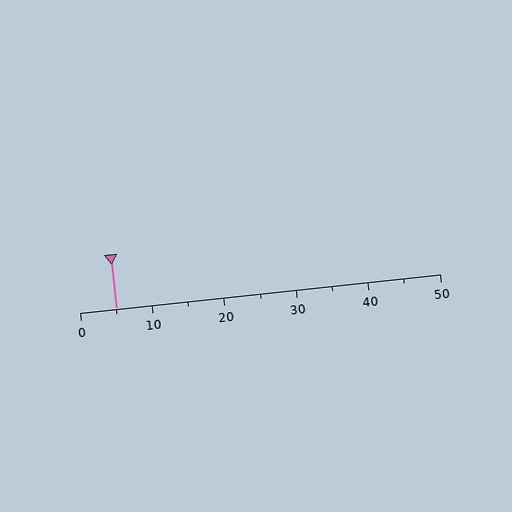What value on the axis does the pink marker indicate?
The marker indicates approximately 5.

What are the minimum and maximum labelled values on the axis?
The axis runs from 0 to 50.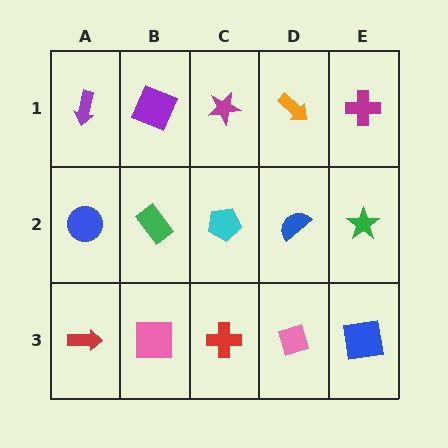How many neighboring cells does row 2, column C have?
4.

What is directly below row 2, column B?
A pink square.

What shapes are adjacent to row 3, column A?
A blue circle (row 2, column A), a pink square (row 3, column B).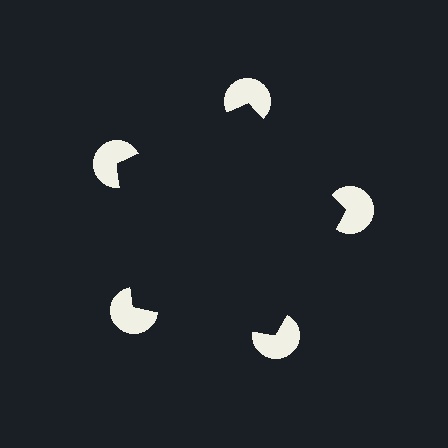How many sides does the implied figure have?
5 sides.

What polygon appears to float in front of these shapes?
An illusory pentagon — its edges are inferred from the aligned wedge cuts in the pac-man discs, not physically drawn.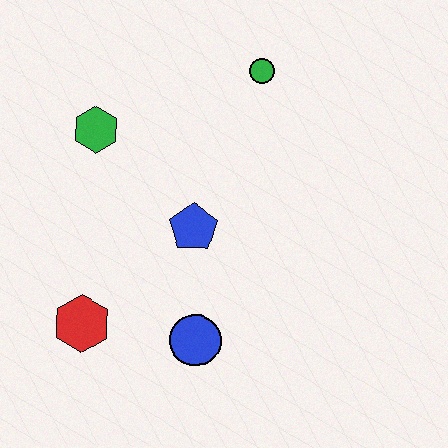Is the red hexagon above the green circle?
No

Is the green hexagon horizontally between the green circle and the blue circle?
No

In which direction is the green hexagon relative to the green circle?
The green hexagon is to the left of the green circle.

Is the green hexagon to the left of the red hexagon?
No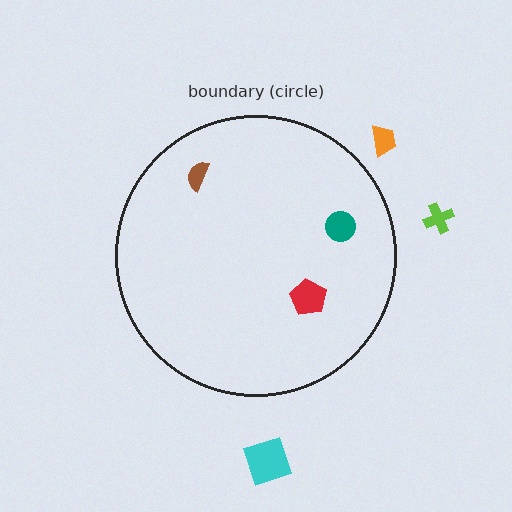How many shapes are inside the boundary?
3 inside, 3 outside.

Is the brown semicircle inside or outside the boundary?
Inside.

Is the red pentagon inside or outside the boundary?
Inside.